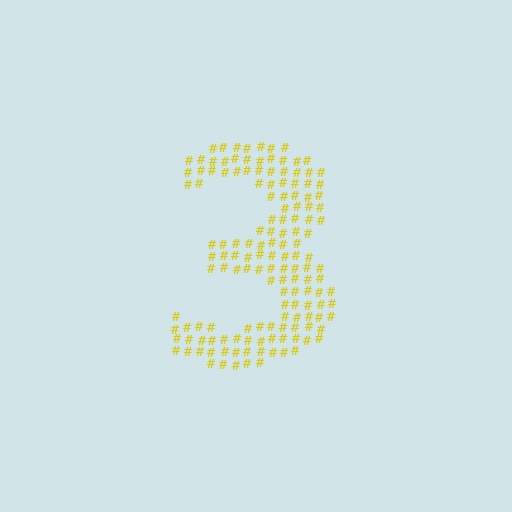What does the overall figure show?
The overall figure shows the digit 3.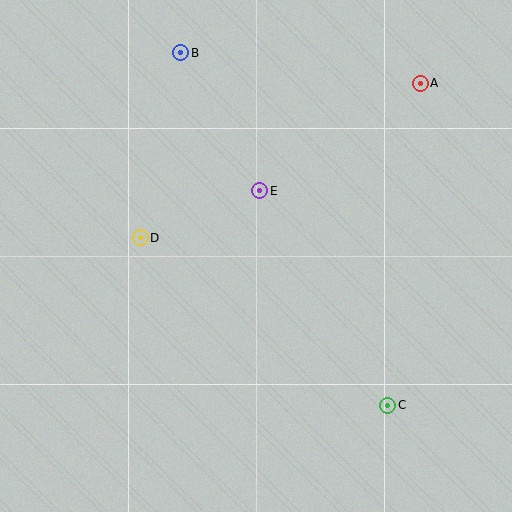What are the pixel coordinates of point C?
Point C is at (388, 405).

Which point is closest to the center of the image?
Point E at (260, 191) is closest to the center.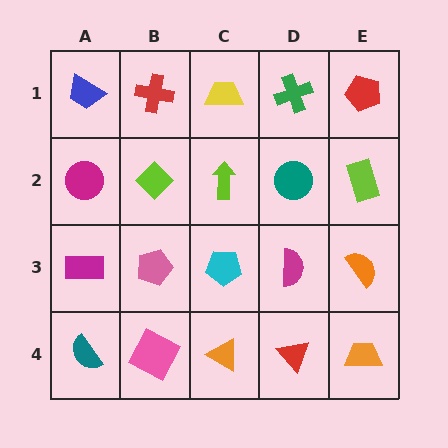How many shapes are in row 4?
5 shapes.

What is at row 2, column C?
A lime arrow.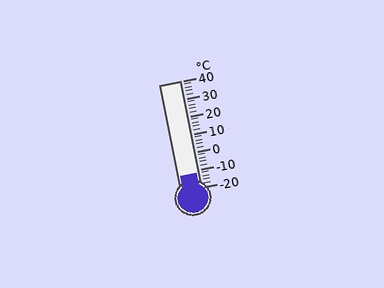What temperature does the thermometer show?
The thermometer shows approximately -12°C.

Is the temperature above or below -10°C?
The temperature is below -10°C.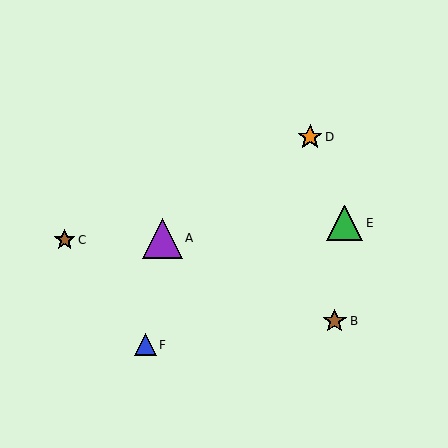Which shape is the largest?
The purple triangle (labeled A) is the largest.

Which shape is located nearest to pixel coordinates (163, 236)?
The purple triangle (labeled A) at (162, 238) is nearest to that location.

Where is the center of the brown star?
The center of the brown star is at (335, 321).